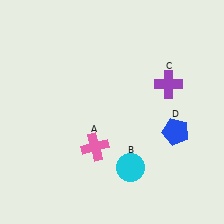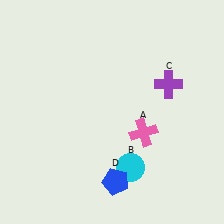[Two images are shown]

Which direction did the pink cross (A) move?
The pink cross (A) moved right.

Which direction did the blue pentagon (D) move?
The blue pentagon (D) moved left.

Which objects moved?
The objects that moved are: the pink cross (A), the blue pentagon (D).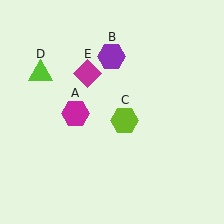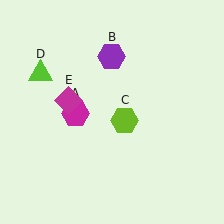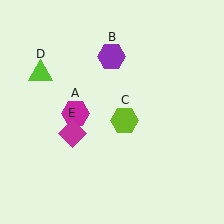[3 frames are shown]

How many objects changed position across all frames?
1 object changed position: magenta diamond (object E).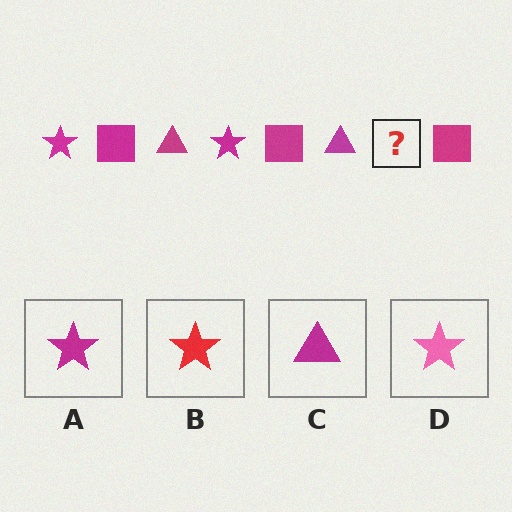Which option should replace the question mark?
Option A.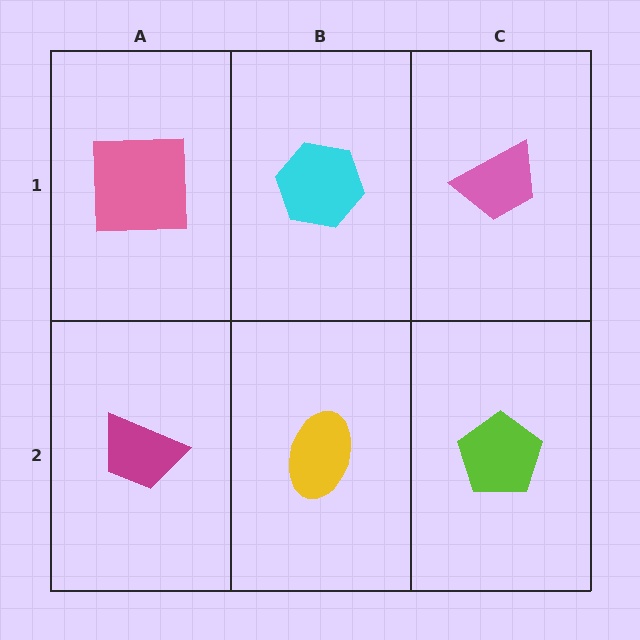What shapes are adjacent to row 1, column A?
A magenta trapezoid (row 2, column A), a cyan hexagon (row 1, column B).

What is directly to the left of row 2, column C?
A yellow ellipse.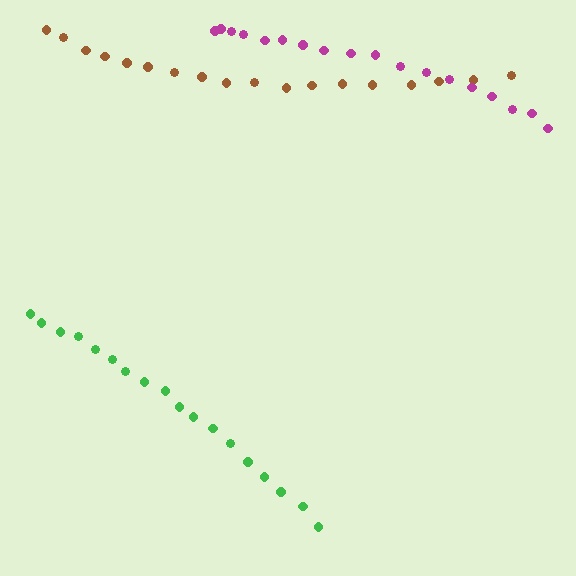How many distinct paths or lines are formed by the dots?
There are 3 distinct paths.